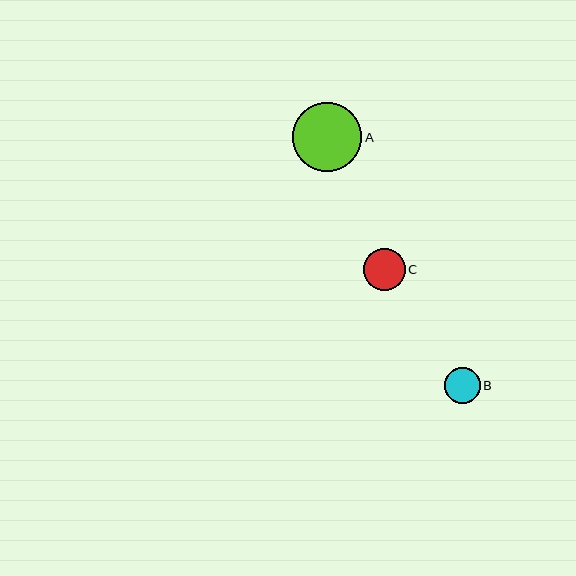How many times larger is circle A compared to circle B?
Circle A is approximately 1.9 times the size of circle B.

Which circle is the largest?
Circle A is the largest with a size of approximately 69 pixels.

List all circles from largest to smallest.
From largest to smallest: A, C, B.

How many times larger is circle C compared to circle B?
Circle C is approximately 1.2 times the size of circle B.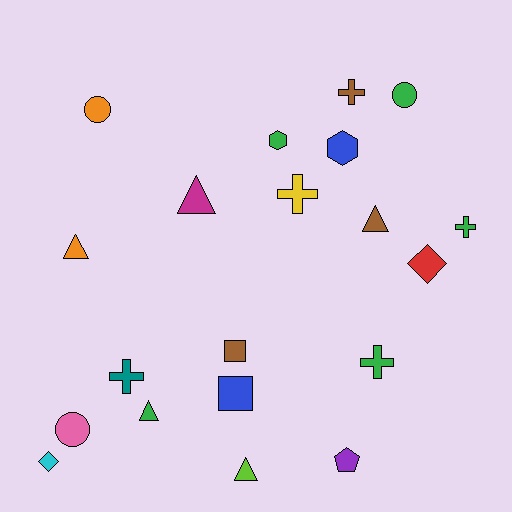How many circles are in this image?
There are 3 circles.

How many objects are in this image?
There are 20 objects.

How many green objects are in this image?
There are 5 green objects.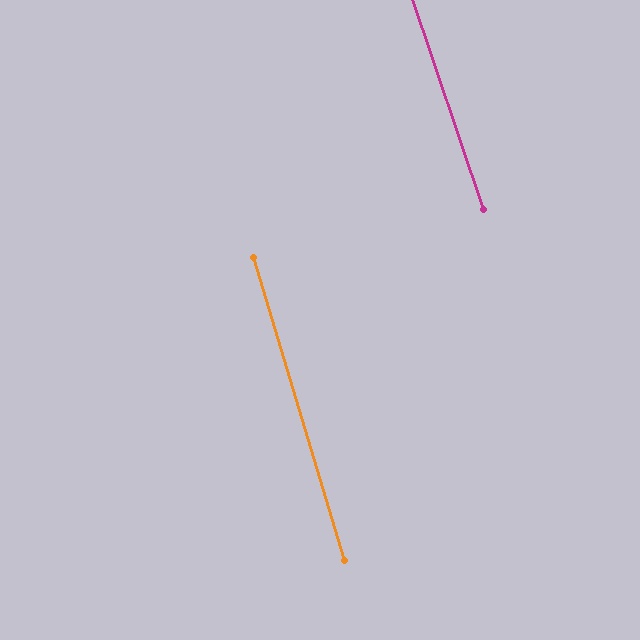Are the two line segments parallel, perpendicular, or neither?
Parallel — their directions differ by only 1.8°.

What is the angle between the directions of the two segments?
Approximately 2 degrees.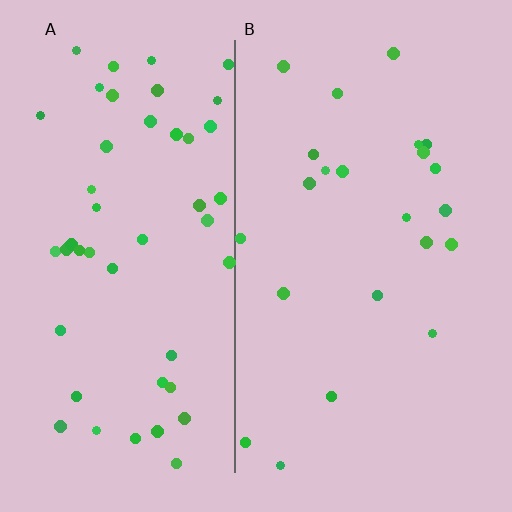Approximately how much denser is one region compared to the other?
Approximately 2.1× — region A over region B.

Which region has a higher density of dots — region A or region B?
A (the left).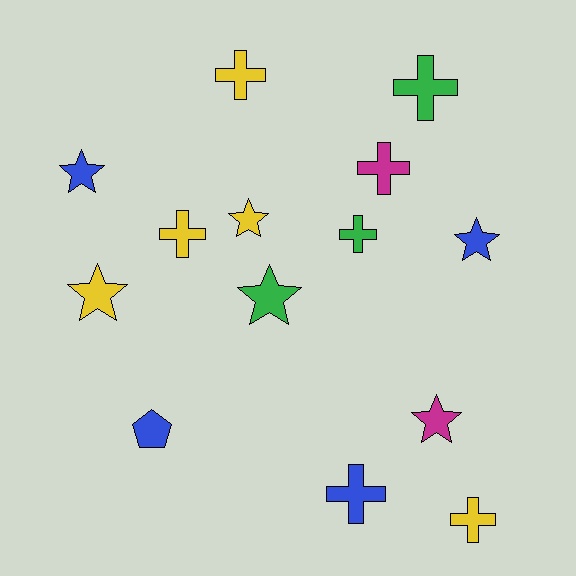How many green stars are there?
There is 1 green star.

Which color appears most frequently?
Yellow, with 5 objects.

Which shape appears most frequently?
Cross, with 7 objects.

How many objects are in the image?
There are 14 objects.